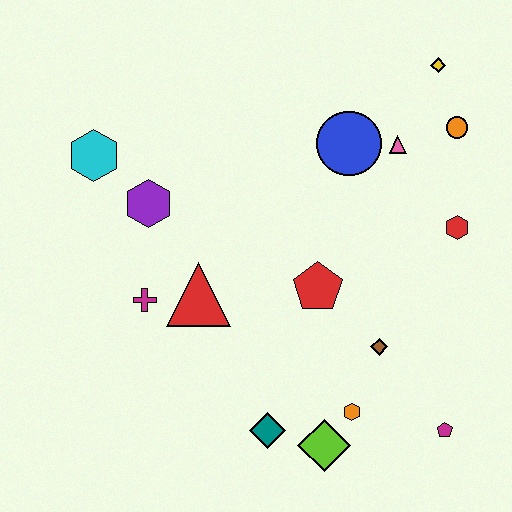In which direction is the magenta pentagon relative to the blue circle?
The magenta pentagon is below the blue circle.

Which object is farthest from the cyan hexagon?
The magenta pentagon is farthest from the cyan hexagon.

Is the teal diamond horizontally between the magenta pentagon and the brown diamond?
No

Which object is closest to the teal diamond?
The lime diamond is closest to the teal diamond.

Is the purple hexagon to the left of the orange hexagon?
Yes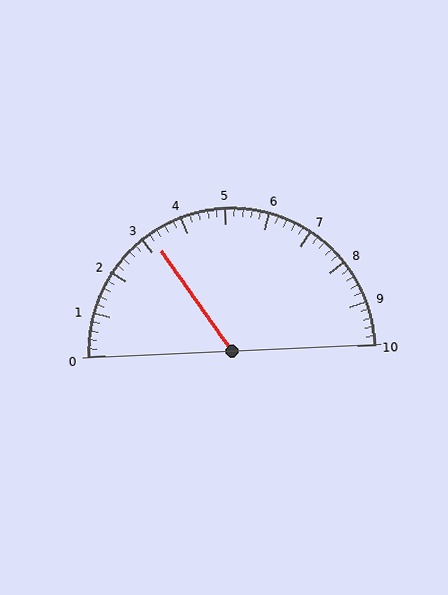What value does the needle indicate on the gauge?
The needle indicates approximately 3.2.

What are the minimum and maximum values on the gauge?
The gauge ranges from 0 to 10.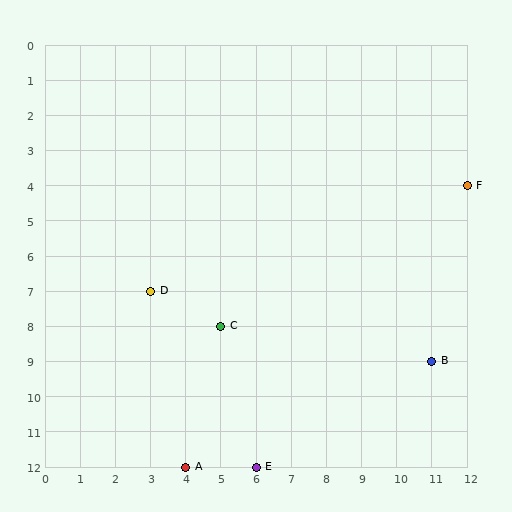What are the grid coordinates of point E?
Point E is at grid coordinates (6, 12).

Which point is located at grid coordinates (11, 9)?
Point B is at (11, 9).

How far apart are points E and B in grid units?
Points E and B are 5 columns and 3 rows apart (about 5.8 grid units diagonally).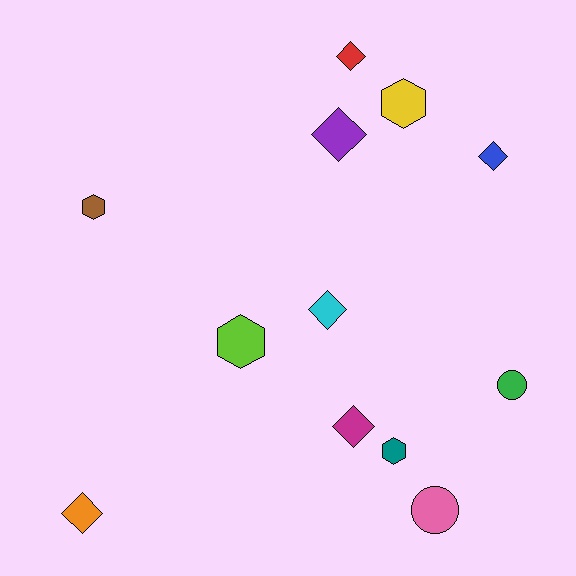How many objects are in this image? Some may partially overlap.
There are 12 objects.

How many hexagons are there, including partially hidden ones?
There are 4 hexagons.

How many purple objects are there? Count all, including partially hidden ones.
There is 1 purple object.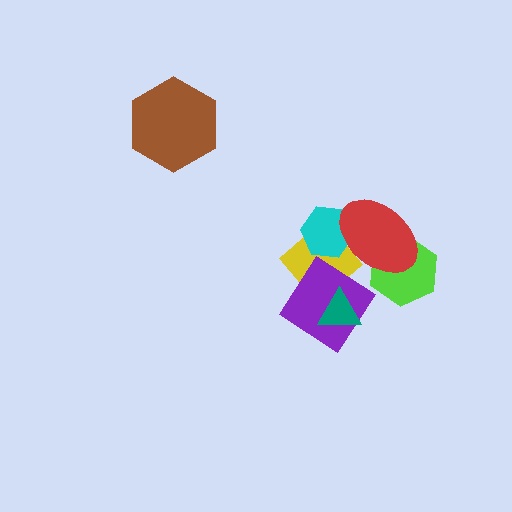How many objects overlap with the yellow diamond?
3 objects overlap with the yellow diamond.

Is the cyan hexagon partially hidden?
Yes, it is partially covered by another shape.